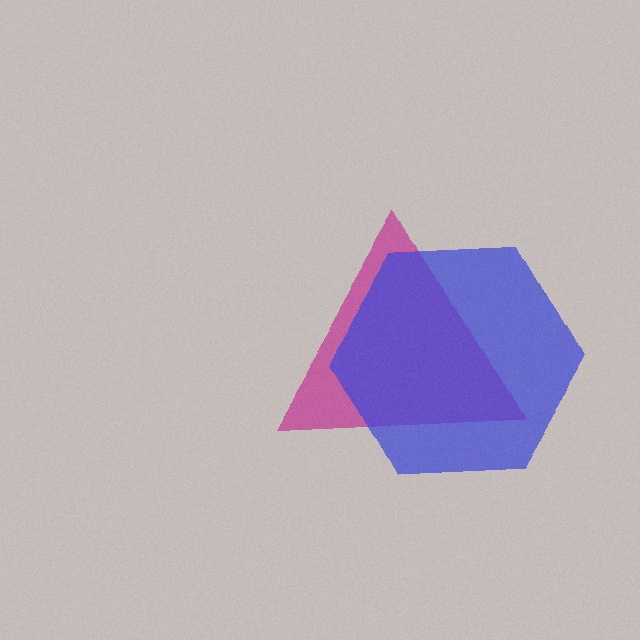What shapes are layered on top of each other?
The layered shapes are: a magenta triangle, a blue hexagon.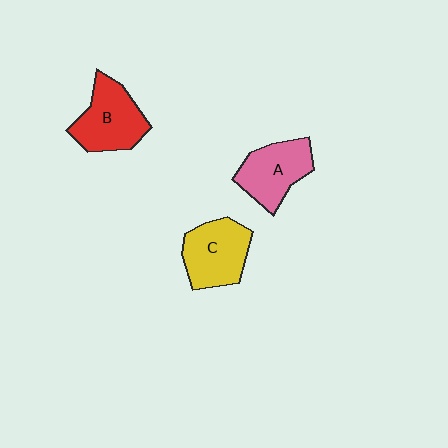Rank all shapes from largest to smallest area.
From largest to smallest: B (red), C (yellow), A (pink).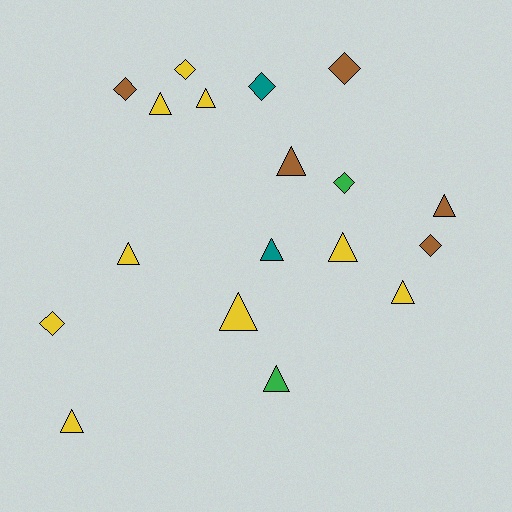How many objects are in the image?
There are 18 objects.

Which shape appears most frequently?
Triangle, with 11 objects.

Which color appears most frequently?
Yellow, with 9 objects.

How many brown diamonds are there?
There are 3 brown diamonds.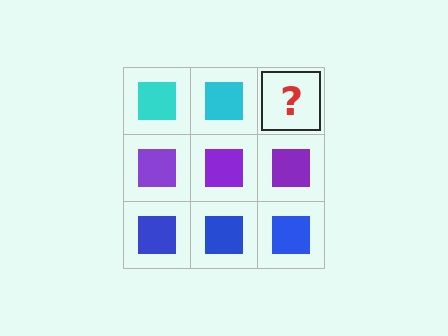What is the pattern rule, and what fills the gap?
The rule is that each row has a consistent color. The gap should be filled with a cyan square.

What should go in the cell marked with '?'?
The missing cell should contain a cyan square.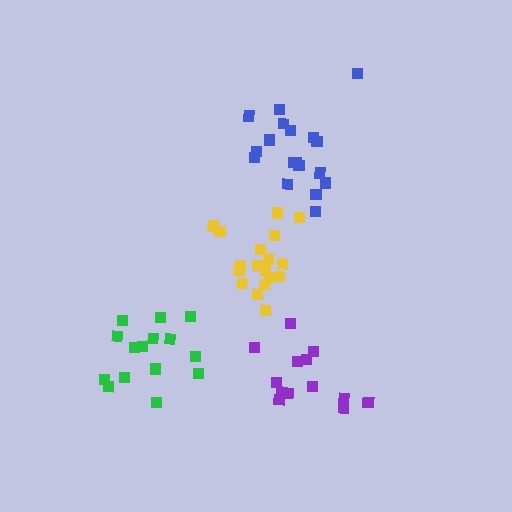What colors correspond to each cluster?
The clusters are colored: green, yellow, blue, purple.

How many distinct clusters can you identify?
There are 4 distinct clusters.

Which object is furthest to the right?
The purple cluster is rightmost.